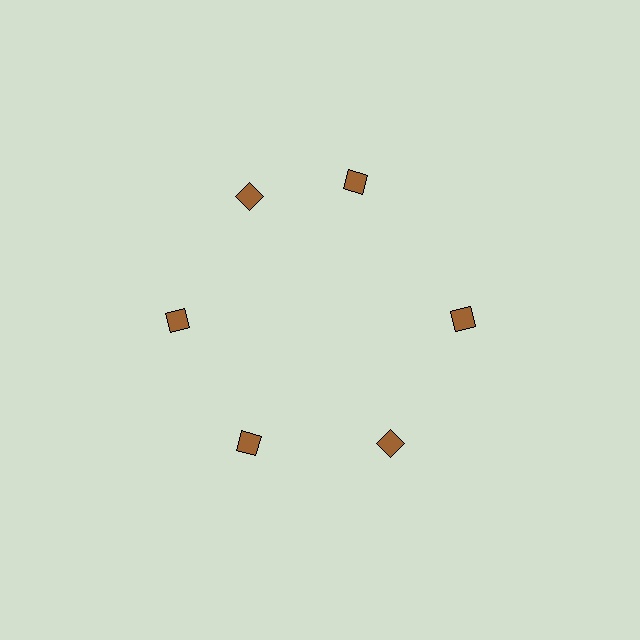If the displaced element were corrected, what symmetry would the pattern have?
It would have 6-fold rotational symmetry — the pattern would map onto itself every 60 degrees.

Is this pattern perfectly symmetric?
No. The 6 brown squares are arranged in a ring, but one element near the 1 o'clock position is rotated out of alignment along the ring, breaking the 6-fold rotational symmetry.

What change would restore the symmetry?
The symmetry would be restored by rotating it back into even spacing with its neighbors so that all 6 squares sit at equal angles and equal distance from the center.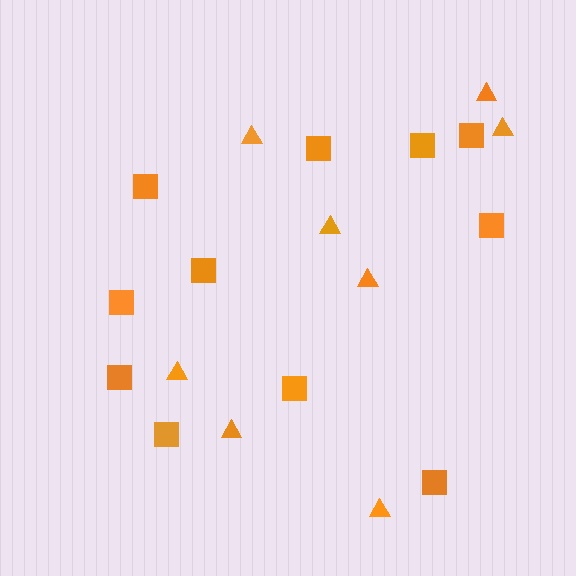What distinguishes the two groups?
There are 2 groups: one group of squares (11) and one group of triangles (8).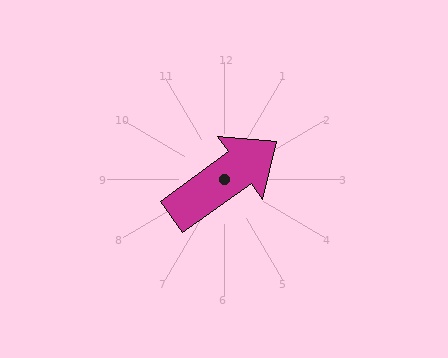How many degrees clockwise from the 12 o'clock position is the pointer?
Approximately 54 degrees.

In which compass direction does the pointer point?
Northeast.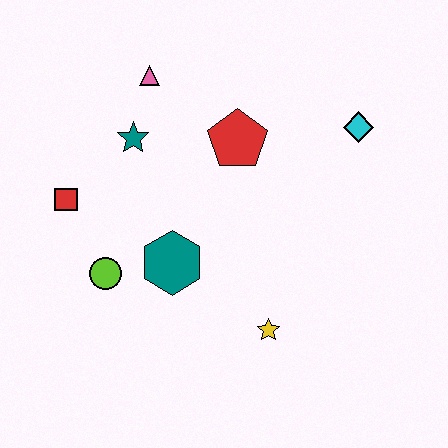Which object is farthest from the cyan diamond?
The red square is farthest from the cyan diamond.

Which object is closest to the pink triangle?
The teal star is closest to the pink triangle.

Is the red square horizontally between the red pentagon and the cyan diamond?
No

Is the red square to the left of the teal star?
Yes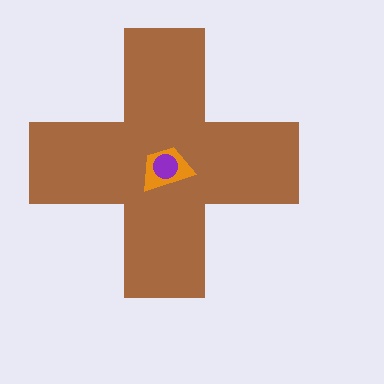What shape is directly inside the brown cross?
The orange trapezoid.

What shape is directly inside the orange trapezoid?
The purple circle.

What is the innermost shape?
The purple circle.